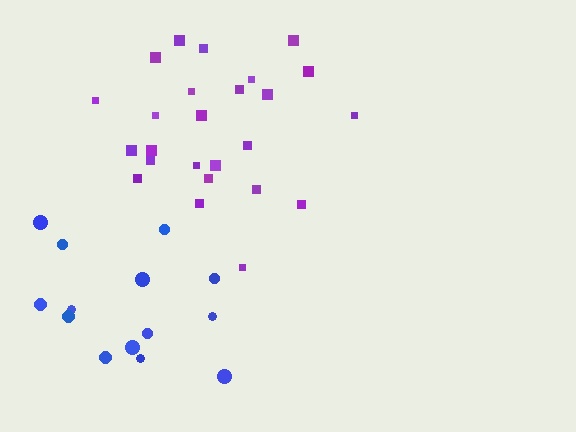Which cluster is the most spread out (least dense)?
Blue.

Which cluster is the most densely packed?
Purple.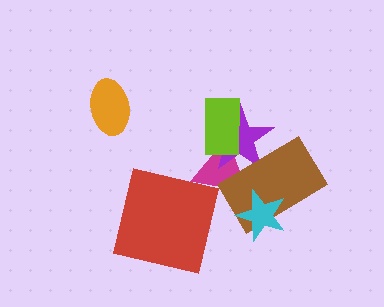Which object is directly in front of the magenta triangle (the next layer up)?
The purple star is directly in front of the magenta triangle.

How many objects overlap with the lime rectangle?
2 objects overlap with the lime rectangle.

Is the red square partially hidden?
No, no other shape covers it.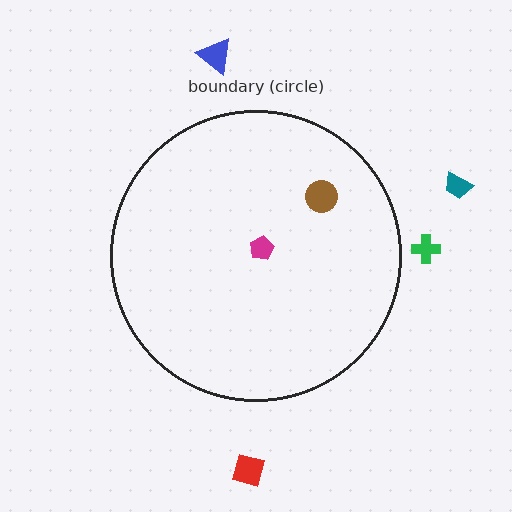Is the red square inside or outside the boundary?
Outside.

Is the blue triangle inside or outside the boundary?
Outside.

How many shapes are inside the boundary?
2 inside, 4 outside.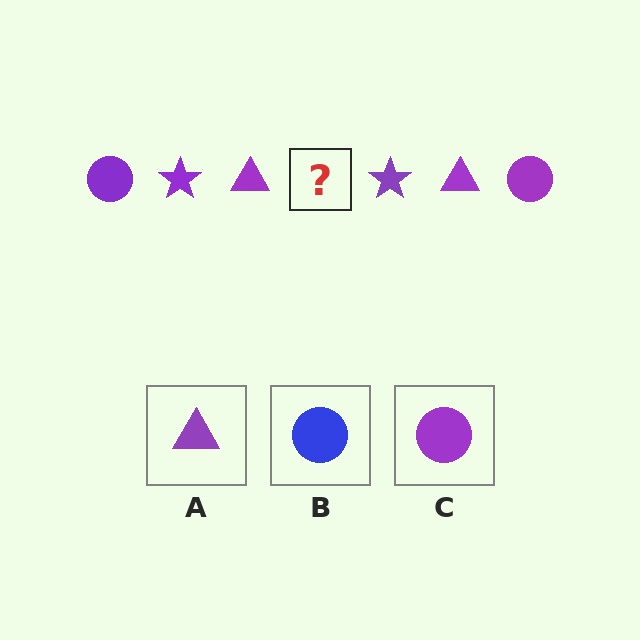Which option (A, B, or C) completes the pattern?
C.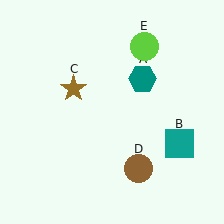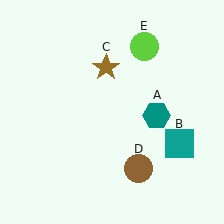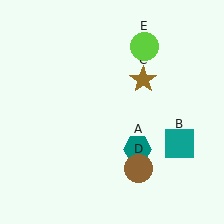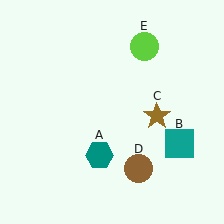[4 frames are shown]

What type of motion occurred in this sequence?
The teal hexagon (object A), brown star (object C) rotated clockwise around the center of the scene.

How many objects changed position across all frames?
2 objects changed position: teal hexagon (object A), brown star (object C).